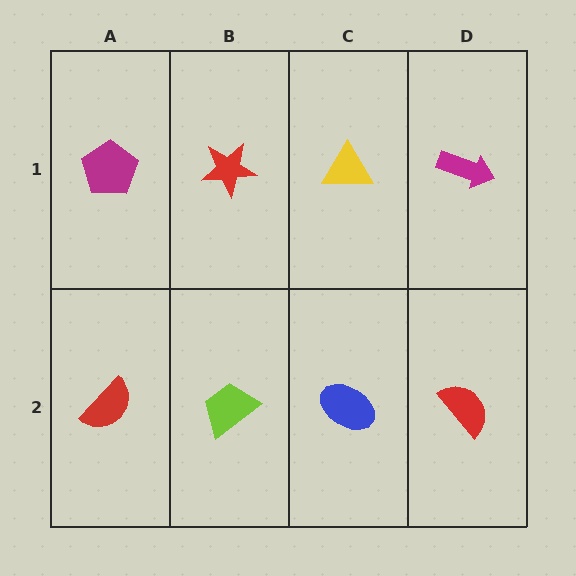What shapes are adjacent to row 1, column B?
A lime trapezoid (row 2, column B), a magenta pentagon (row 1, column A), a yellow triangle (row 1, column C).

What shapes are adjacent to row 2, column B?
A red star (row 1, column B), a red semicircle (row 2, column A), a blue ellipse (row 2, column C).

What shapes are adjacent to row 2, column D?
A magenta arrow (row 1, column D), a blue ellipse (row 2, column C).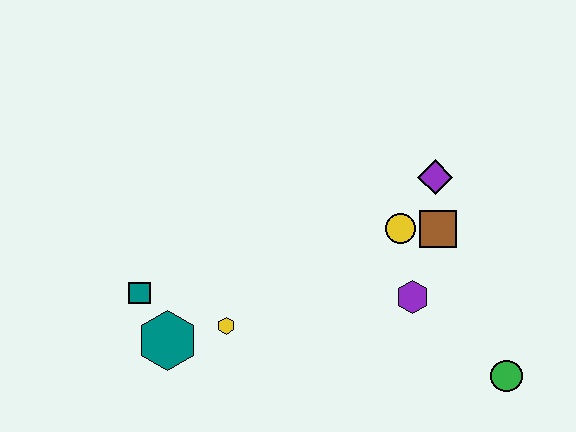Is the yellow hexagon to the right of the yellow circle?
No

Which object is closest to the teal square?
The teal hexagon is closest to the teal square.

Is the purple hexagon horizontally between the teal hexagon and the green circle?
Yes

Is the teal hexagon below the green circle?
No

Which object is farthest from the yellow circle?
The teal square is farthest from the yellow circle.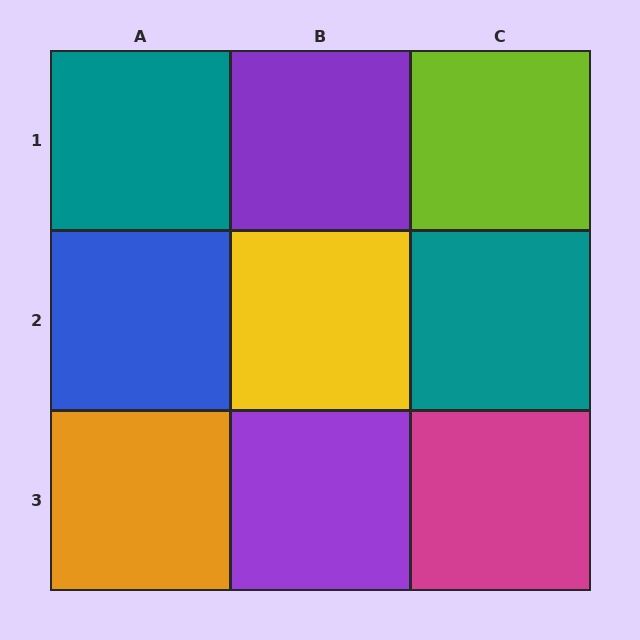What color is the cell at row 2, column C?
Teal.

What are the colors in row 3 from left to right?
Orange, purple, magenta.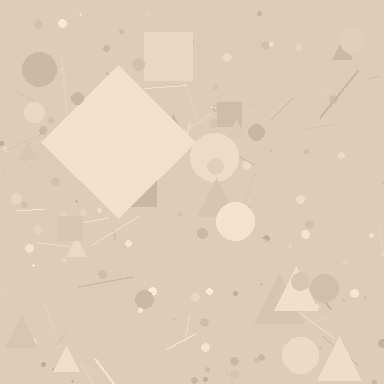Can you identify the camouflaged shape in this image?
The camouflaged shape is a diamond.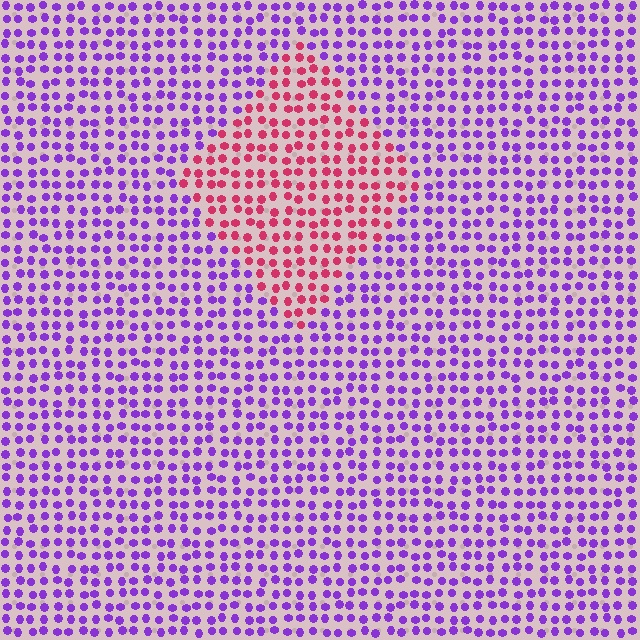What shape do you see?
I see a diamond.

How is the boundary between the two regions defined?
The boundary is defined purely by a slight shift in hue (about 67 degrees). Spacing, size, and orientation are identical on both sides.